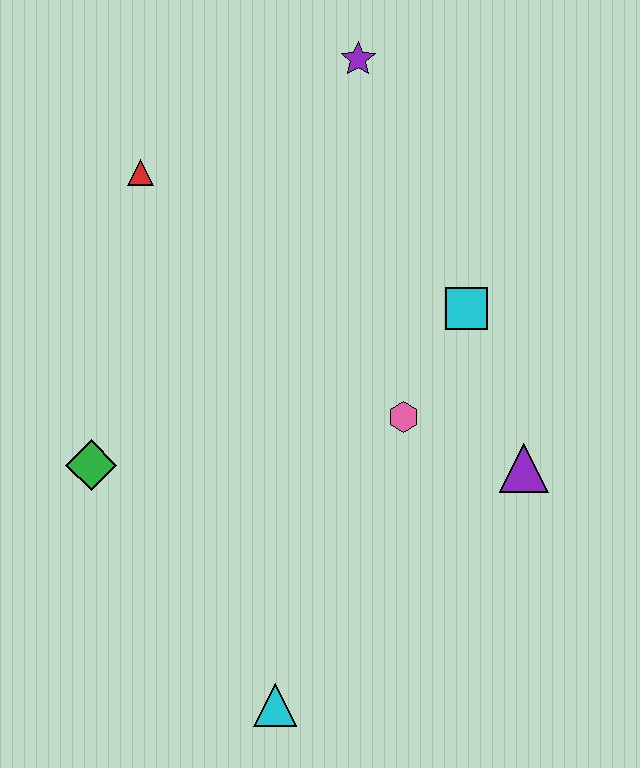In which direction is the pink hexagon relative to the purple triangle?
The pink hexagon is to the left of the purple triangle.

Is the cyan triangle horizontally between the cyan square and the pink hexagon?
No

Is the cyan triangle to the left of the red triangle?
No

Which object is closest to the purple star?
The red triangle is closest to the purple star.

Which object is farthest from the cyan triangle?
The purple star is farthest from the cyan triangle.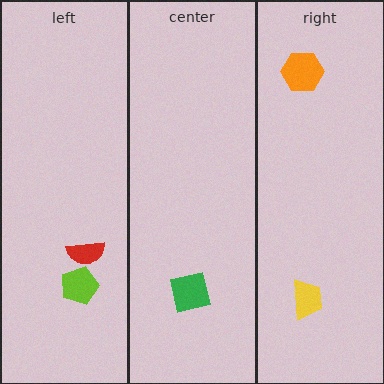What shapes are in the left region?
The red semicircle, the lime pentagon.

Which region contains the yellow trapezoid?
The right region.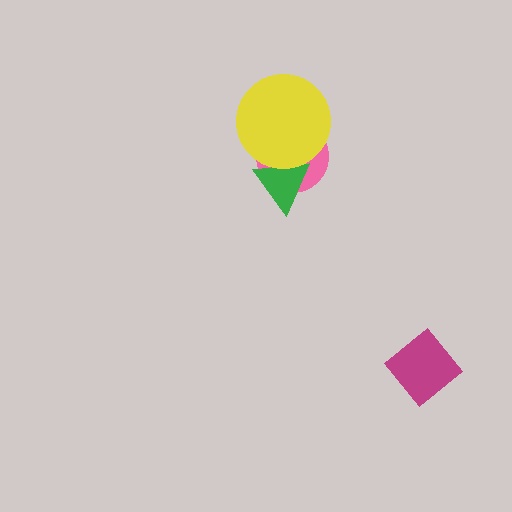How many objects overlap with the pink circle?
2 objects overlap with the pink circle.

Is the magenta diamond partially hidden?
No, no other shape covers it.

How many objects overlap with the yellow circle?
2 objects overlap with the yellow circle.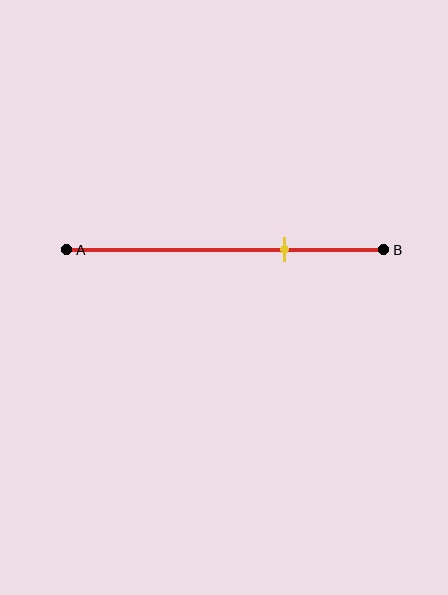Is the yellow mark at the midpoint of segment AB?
No, the mark is at about 70% from A, not at the 50% midpoint.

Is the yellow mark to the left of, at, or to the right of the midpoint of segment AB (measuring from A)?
The yellow mark is to the right of the midpoint of segment AB.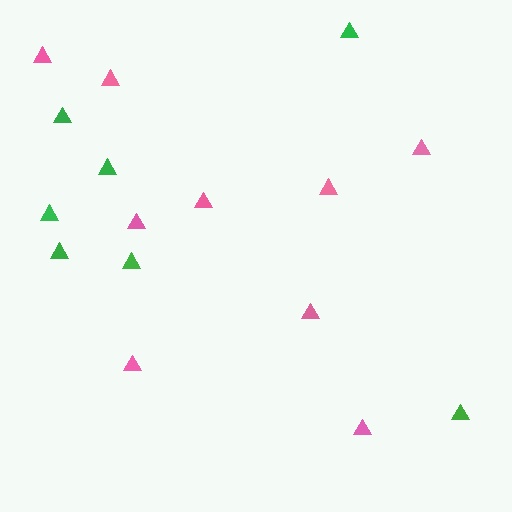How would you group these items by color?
There are 2 groups: one group of green triangles (7) and one group of pink triangles (9).